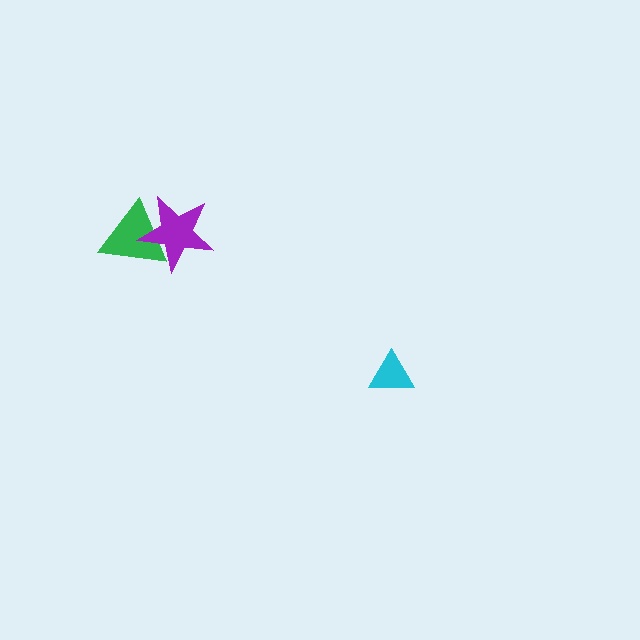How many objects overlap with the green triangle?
1 object overlaps with the green triangle.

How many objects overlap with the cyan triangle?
0 objects overlap with the cyan triangle.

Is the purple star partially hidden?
No, no other shape covers it.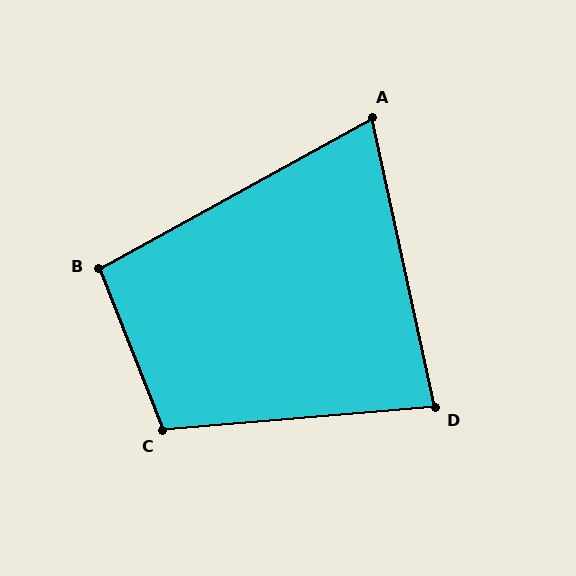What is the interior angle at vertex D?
Approximately 82 degrees (acute).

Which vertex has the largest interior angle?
C, at approximately 107 degrees.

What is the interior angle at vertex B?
Approximately 98 degrees (obtuse).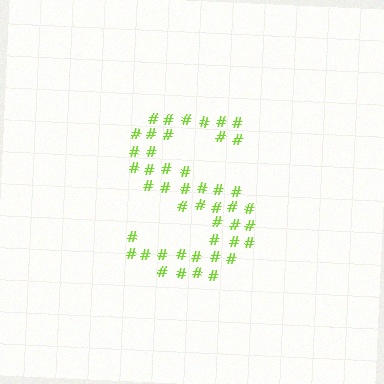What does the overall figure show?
The overall figure shows the letter S.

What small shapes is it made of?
It is made of small hash symbols.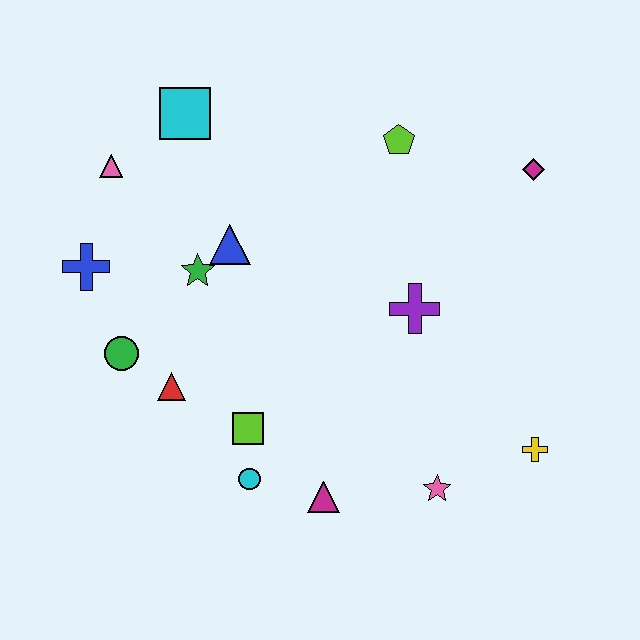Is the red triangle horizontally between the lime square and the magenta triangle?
No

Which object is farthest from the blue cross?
The yellow cross is farthest from the blue cross.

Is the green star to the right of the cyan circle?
No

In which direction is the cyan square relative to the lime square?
The cyan square is above the lime square.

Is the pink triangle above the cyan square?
No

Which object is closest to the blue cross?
The green circle is closest to the blue cross.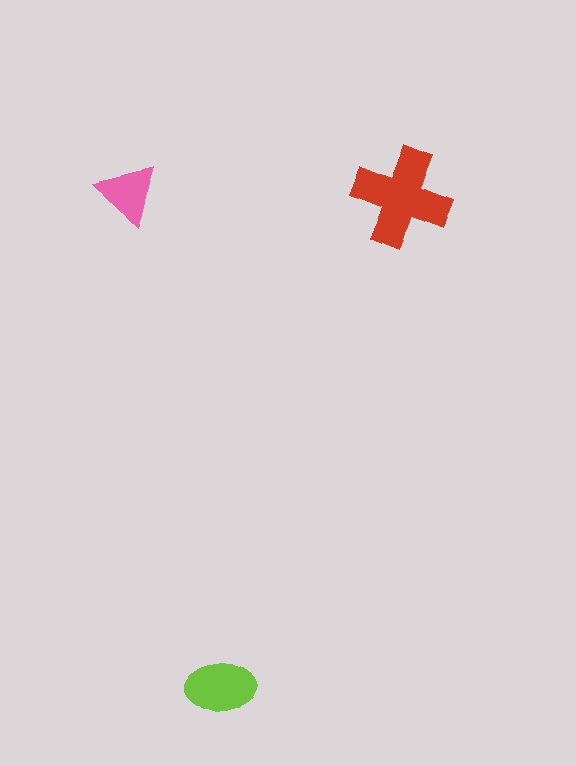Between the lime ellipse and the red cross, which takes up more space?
The red cross.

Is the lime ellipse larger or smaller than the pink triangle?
Larger.